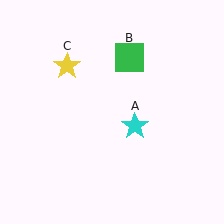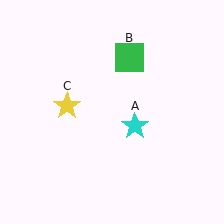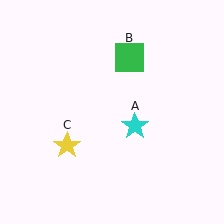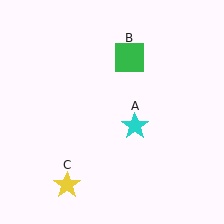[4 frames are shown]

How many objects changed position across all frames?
1 object changed position: yellow star (object C).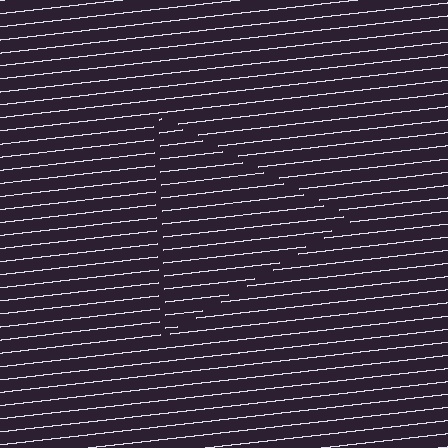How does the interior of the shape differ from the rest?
The interior of the shape contains the same grating, shifted by half a period — the contour is defined by the phase discontinuity where line-ends from the inner and outer gratings abut.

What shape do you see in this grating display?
An illusory triangle. The interior of the shape contains the same grating, shifted by half a period — the contour is defined by the phase discontinuity where line-ends from the inner and outer gratings abut.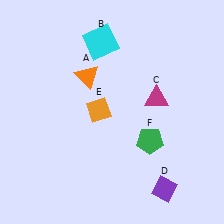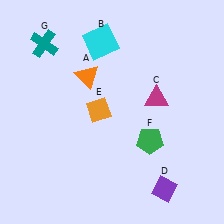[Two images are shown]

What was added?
A teal cross (G) was added in Image 2.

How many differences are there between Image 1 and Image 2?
There is 1 difference between the two images.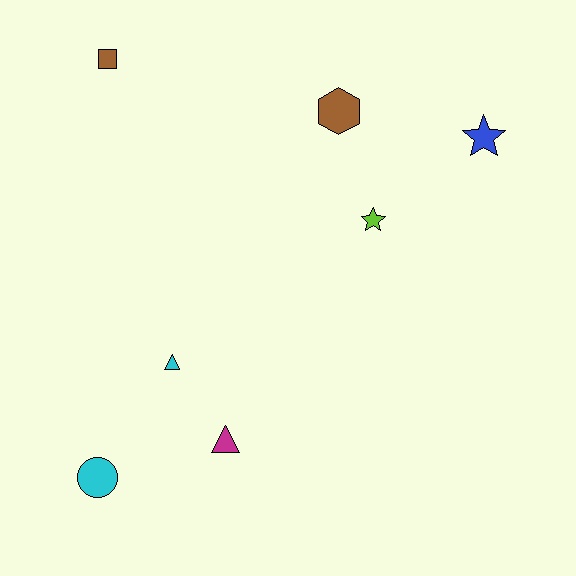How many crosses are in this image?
There are no crosses.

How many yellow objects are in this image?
There are no yellow objects.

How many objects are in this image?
There are 7 objects.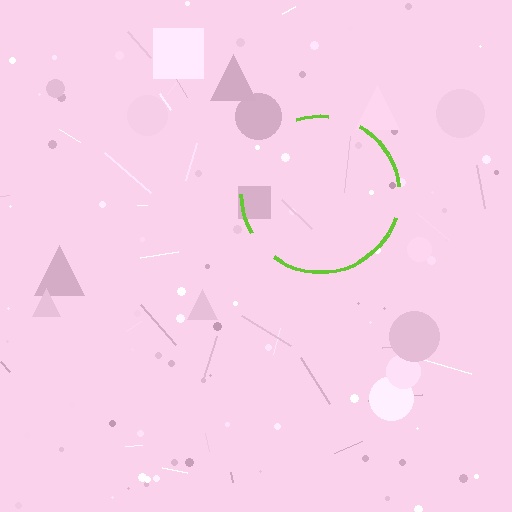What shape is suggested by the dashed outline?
The dashed outline suggests a circle.